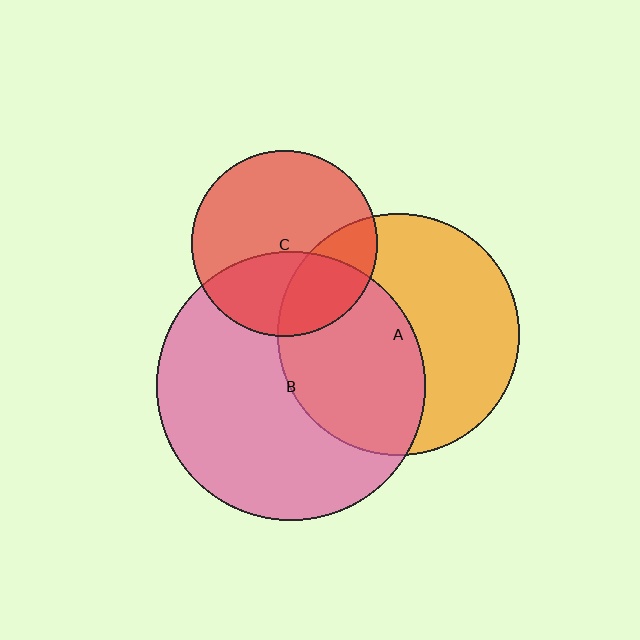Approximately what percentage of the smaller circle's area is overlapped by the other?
Approximately 50%.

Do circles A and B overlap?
Yes.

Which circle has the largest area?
Circle B (pink).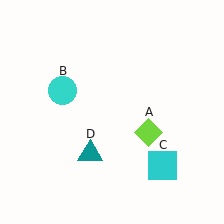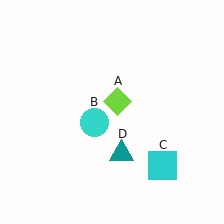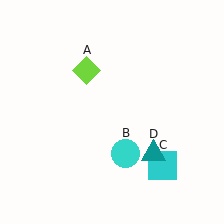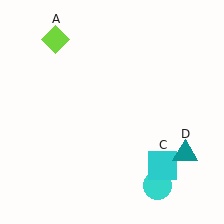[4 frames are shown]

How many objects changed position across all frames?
3 objects changed position: lime diamond (object A), cyan circle (object B), teal triangle (object D).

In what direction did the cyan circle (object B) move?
The cyan circle (object B) moved down and to the right.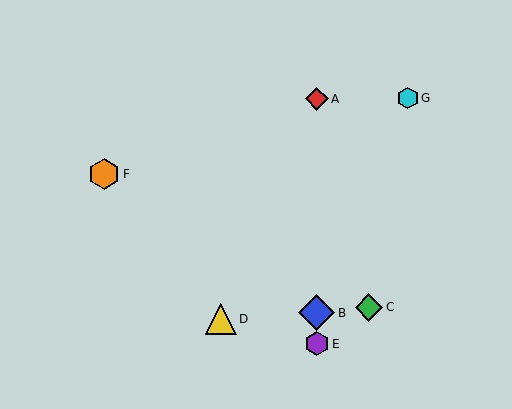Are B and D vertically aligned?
No, B is at x≈317 and D is at x≈221.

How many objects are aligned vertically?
3 objects (A, B, E) are aligned vertically.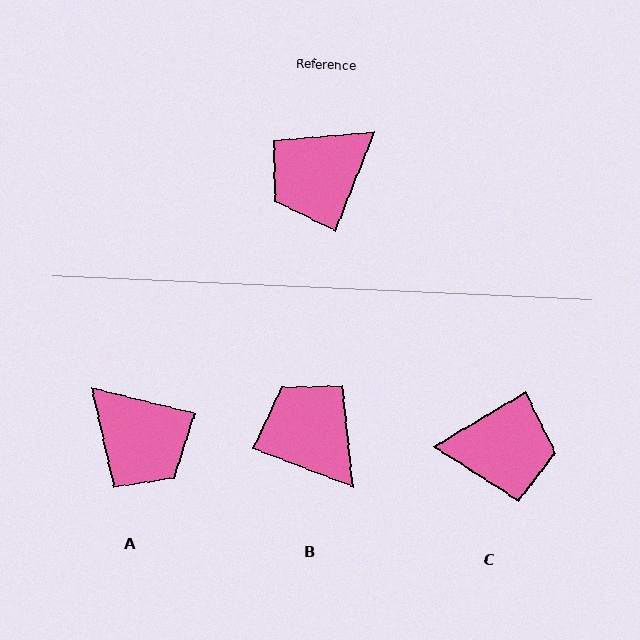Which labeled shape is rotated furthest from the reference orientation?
C, about 142 degrees away.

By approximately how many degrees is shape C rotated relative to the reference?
Approximately 142 degrees counter-clockwise.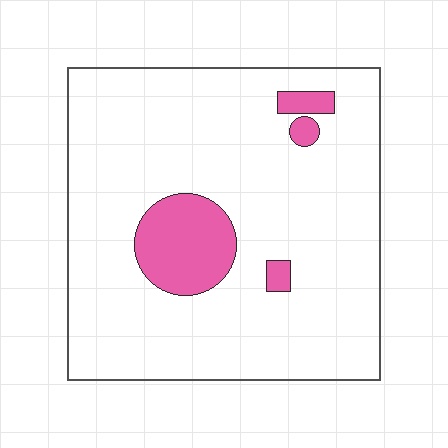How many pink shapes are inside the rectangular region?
4.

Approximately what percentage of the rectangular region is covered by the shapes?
Approximately 10%.